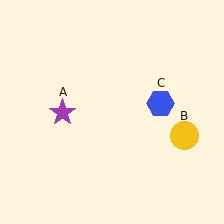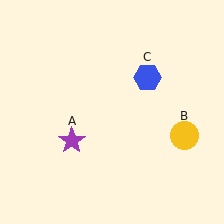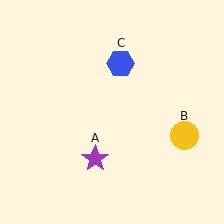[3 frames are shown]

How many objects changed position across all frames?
2 objects changed position: purple star (object A), blue hexagon (object C).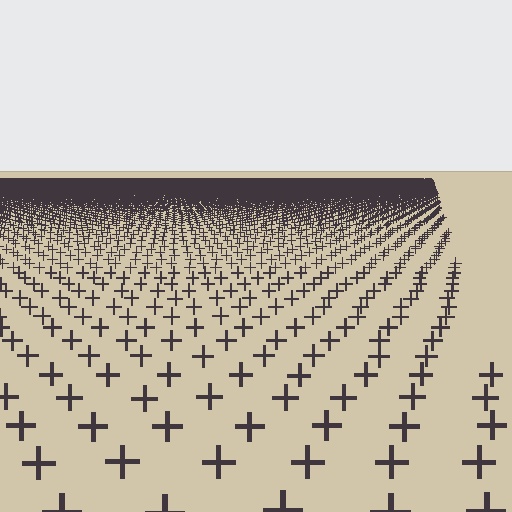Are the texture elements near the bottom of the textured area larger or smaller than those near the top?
Larger. Near the bottom, elements are closer to the viewer and appear at a bigger on-screen size.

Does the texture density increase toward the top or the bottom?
Density increases toward the top.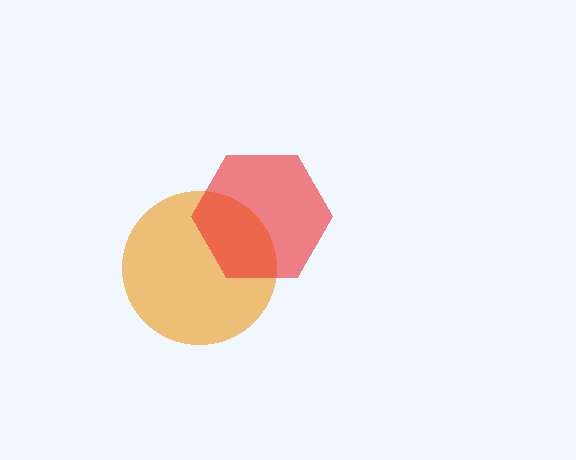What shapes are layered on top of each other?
The layered shapes are: an orange circle, a red hexagon.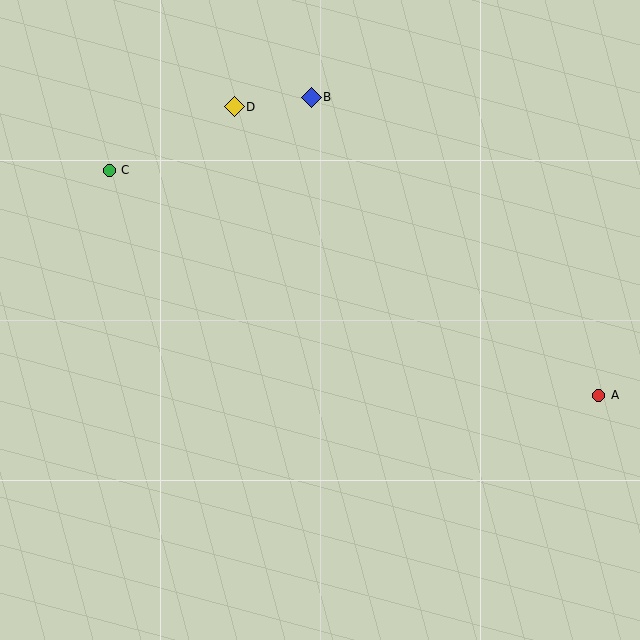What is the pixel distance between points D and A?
The distance between D and A is 465 pixels.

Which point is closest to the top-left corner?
Point C is closest to the top-left corner.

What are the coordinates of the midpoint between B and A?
The midpoint between B and A is at (455, 246).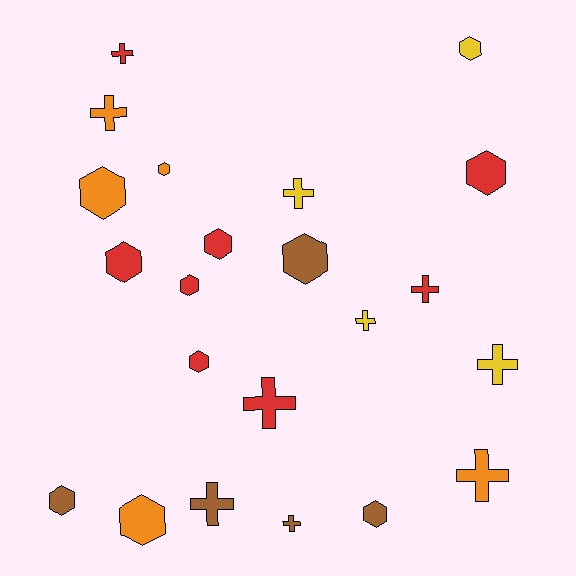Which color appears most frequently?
Red, with 8 objects.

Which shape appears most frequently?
Hexagon, with 12 objects.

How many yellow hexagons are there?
There is 1 yellow hexagon.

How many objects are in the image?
There are 22 objects.